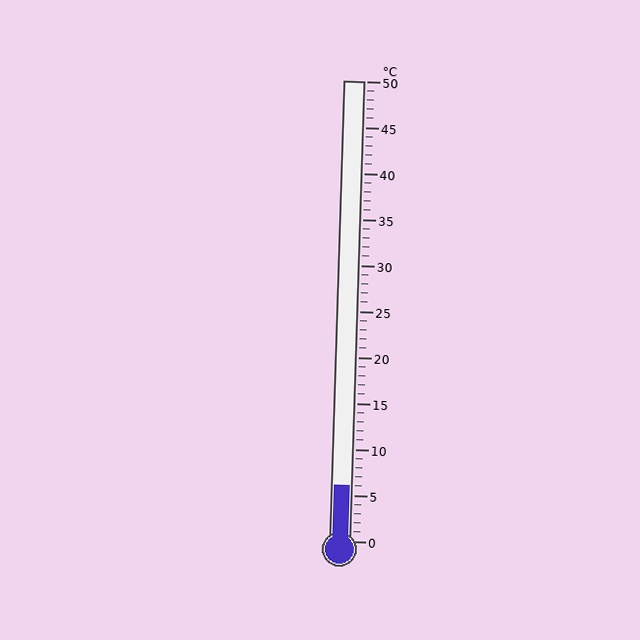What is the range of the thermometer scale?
The thermometer scale ranges from 0°C to 50°C.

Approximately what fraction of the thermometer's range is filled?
The thermometer is filled to approximately 10% of its range.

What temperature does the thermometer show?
The thermometer shows approximately 6°C.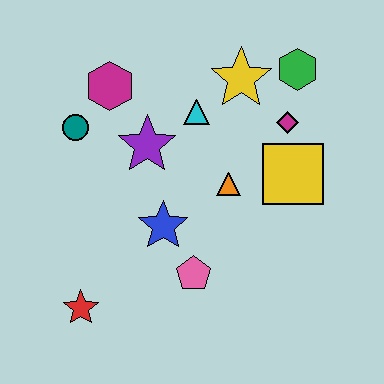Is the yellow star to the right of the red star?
Yes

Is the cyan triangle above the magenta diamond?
Yes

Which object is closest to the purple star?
The cyan triangle is closest to the purple star.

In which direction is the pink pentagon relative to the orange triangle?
The pink pentagon is below the orange triangle.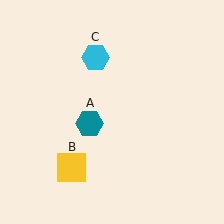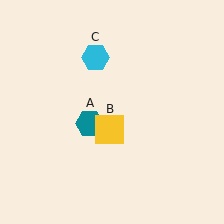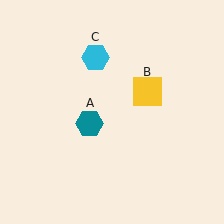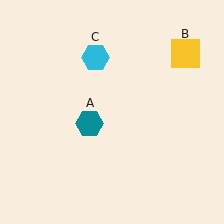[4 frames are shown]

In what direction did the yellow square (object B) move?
The yellow square (object B) moved up and to the right.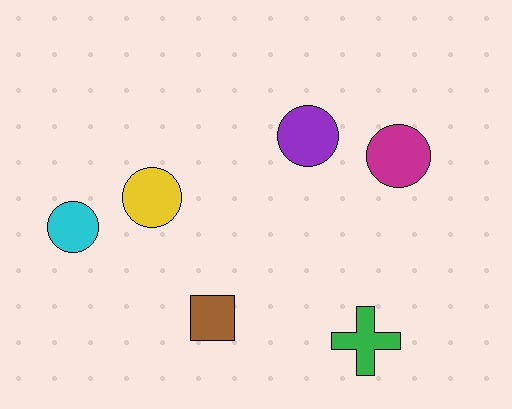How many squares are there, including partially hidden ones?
There is 1 square.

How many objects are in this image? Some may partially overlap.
There are 6 objects.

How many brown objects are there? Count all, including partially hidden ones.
There is 1 brown object.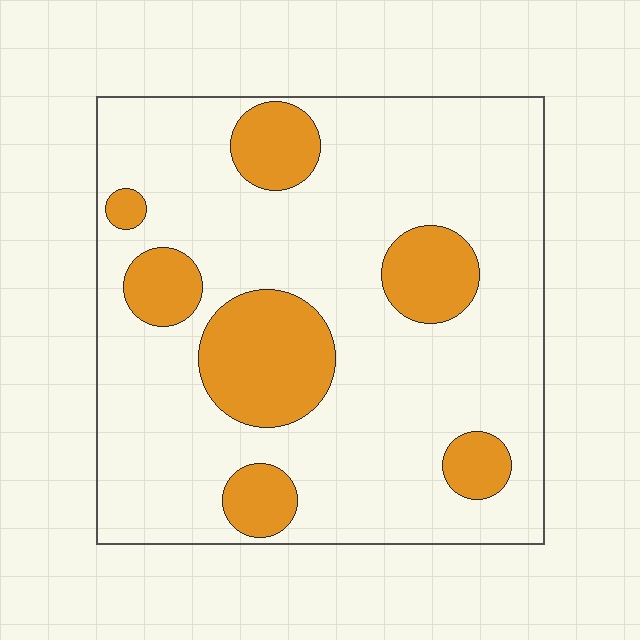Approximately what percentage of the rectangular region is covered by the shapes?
Approximately 20%.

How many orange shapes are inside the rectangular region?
7.